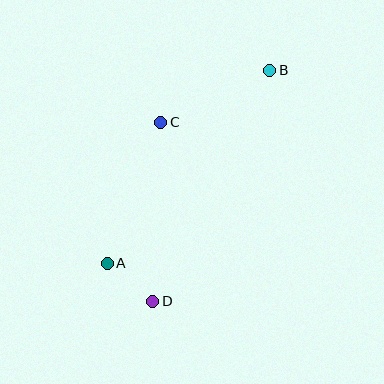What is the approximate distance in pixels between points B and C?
The distance between B and C is approximately 120 pixels.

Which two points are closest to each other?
Points A and D are closest to each other.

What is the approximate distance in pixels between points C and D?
The distance between C and D is approximately 179 pixels.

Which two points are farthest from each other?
Points B and D are farthest from each other.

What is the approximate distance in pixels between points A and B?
The distance between A and B is approximately 252 pixels.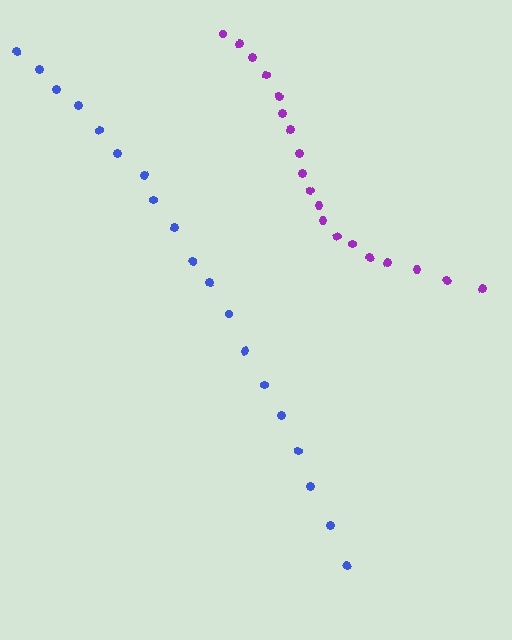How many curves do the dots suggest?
There are 2 distinct paths.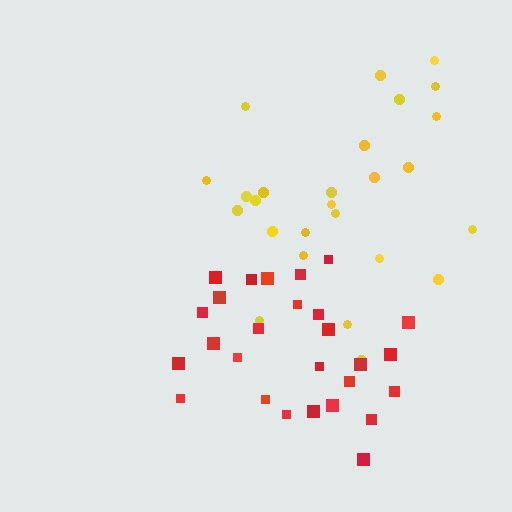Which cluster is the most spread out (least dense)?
Yellow.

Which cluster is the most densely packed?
Red.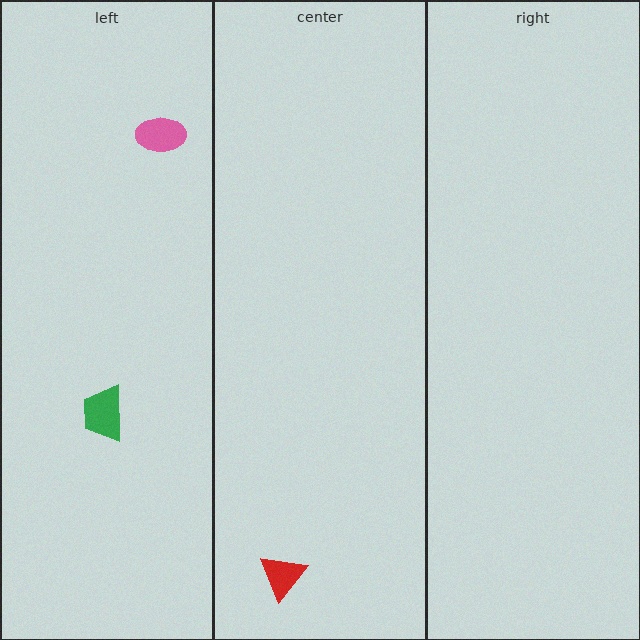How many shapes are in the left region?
2.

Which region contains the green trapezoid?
The left region.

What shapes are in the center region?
The red triangle.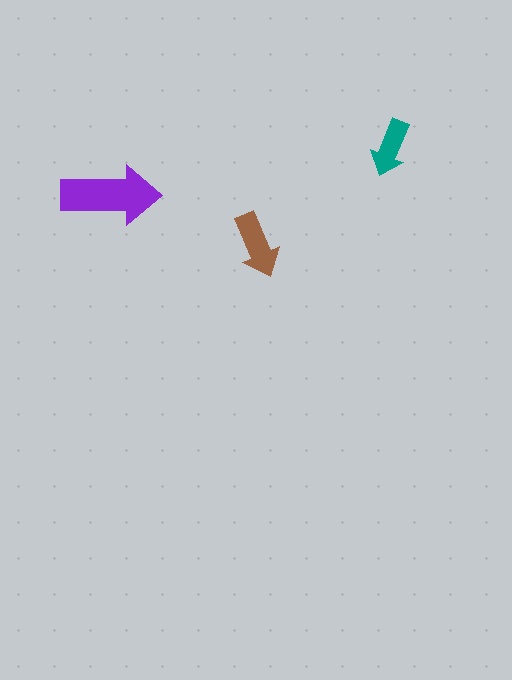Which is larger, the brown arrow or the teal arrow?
The brown one.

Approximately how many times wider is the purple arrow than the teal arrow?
About 1.5 times wider.